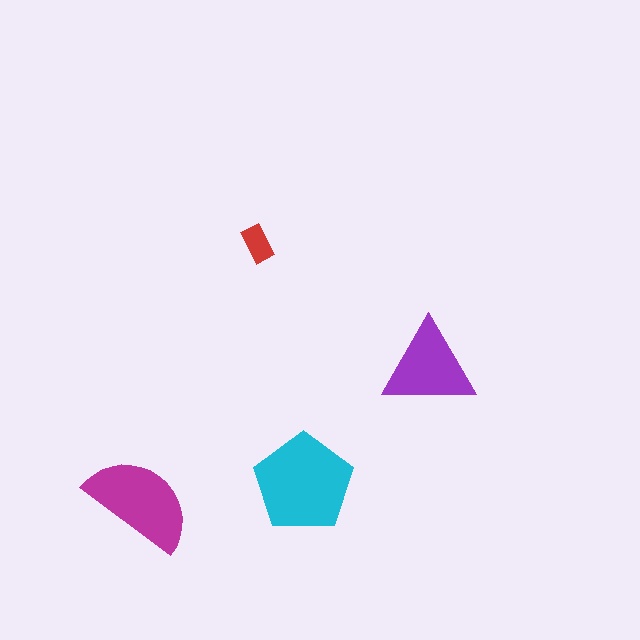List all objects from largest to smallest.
The cyan pentagon, the magenta semicircle, the purple triangle, the red rectangle.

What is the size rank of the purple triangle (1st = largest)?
3rd.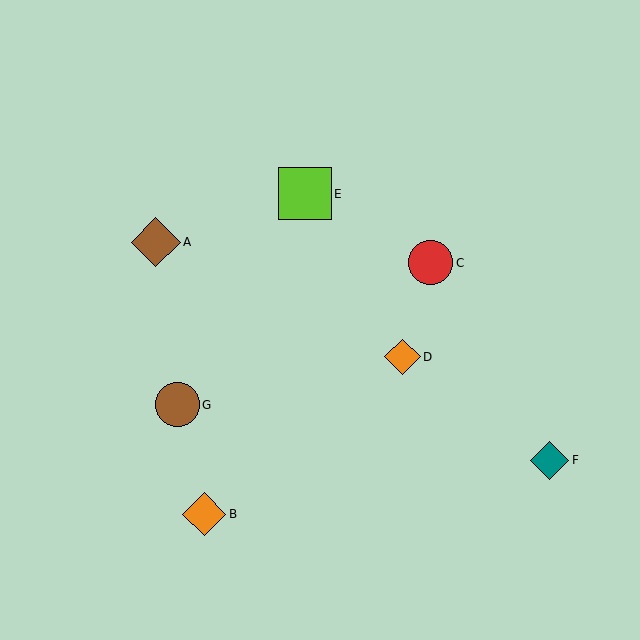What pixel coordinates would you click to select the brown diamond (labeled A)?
Click at (156, 242) to select the brown diamond A.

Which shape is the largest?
The lime square (labeled E) is the largest.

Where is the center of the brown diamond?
The center of the brown diamond is at (156, 242).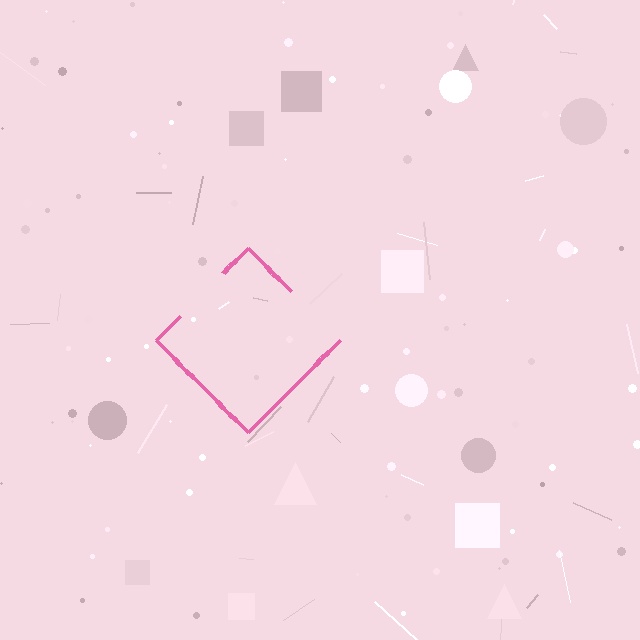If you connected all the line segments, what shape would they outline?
They would outline a diamond.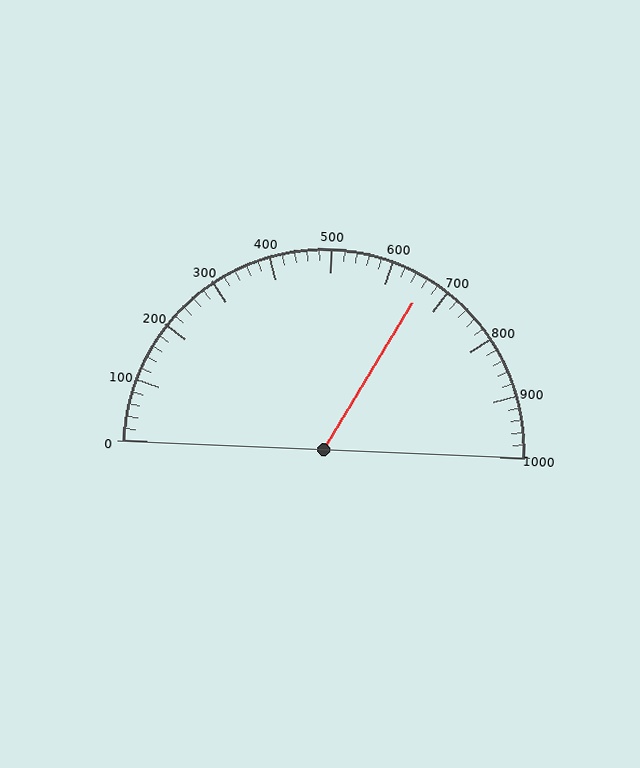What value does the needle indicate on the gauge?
The needle indicates approximately 660.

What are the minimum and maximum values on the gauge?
The gauge ranges from 0 to 1000.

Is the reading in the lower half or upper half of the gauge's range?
The reading is in the upper half of the range (0 to 1000).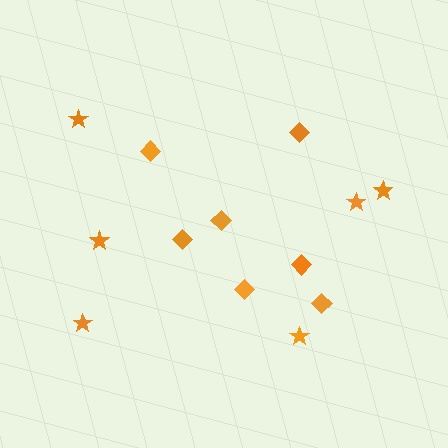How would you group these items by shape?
There are 2 groups: one group of diamonds (7) and one group of stars (6).